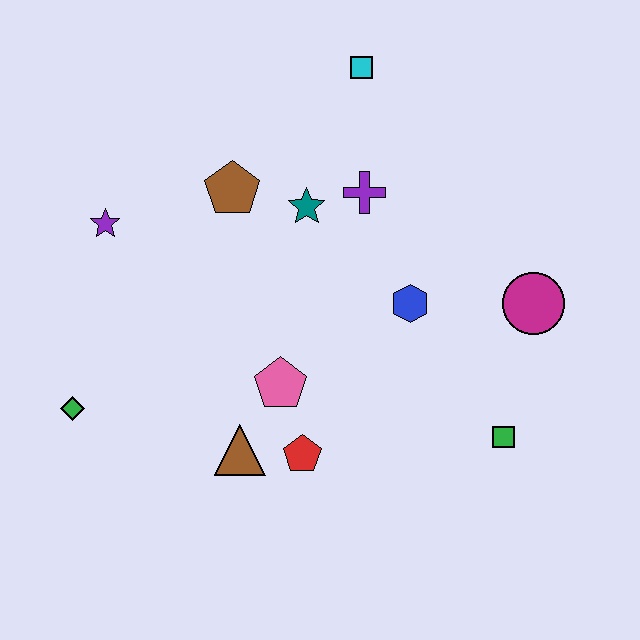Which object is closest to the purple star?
The brown pentagon is closest to the purple star.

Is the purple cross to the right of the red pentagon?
Yes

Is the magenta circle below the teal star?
Yes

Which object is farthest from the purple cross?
The green diamond is farthest from the purple cross.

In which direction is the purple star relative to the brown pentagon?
The purple star is to the left of the brown pentagon.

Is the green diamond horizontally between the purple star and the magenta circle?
No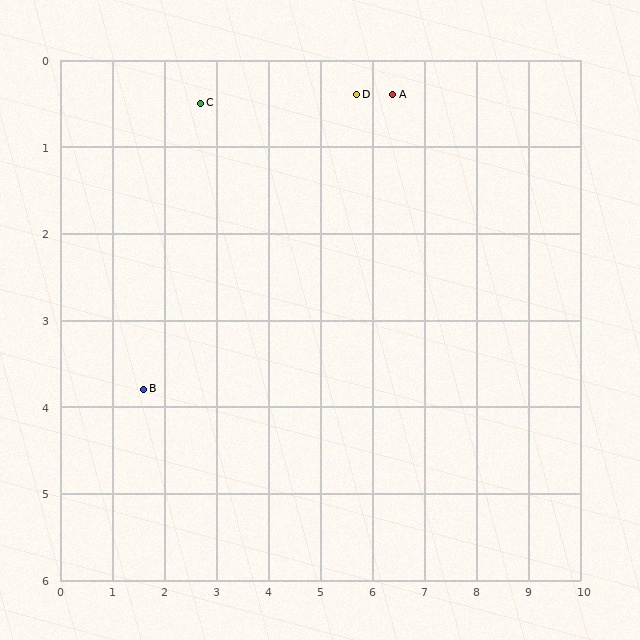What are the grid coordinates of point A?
Point A is at approximately (6.4, 0.4).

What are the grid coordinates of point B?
Point B is at approximately (1.6, 3.8).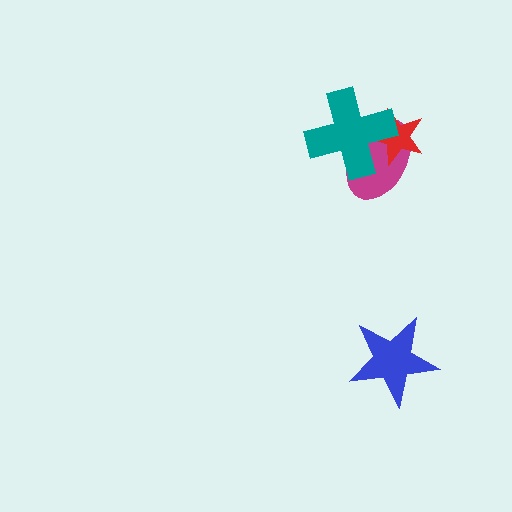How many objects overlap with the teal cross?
2 objects overlap with the teal cross.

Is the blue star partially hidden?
No, no other shape covers it.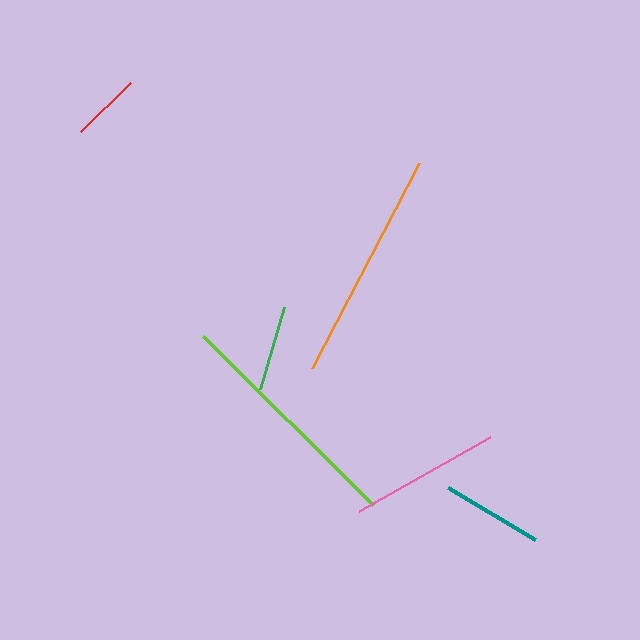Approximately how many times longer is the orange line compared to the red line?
The orange line is approximately 3.3 times the length of the red line.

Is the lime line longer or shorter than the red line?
The lime line is longer than the red line.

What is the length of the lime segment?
The lime segment is approximately 239 pixels long.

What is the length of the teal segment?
The teal segment is approximately 101 pixels long.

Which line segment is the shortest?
The red line is the shortest at approximately 69 pixels.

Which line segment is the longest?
The lime line is the longest at approximately 239 pixels.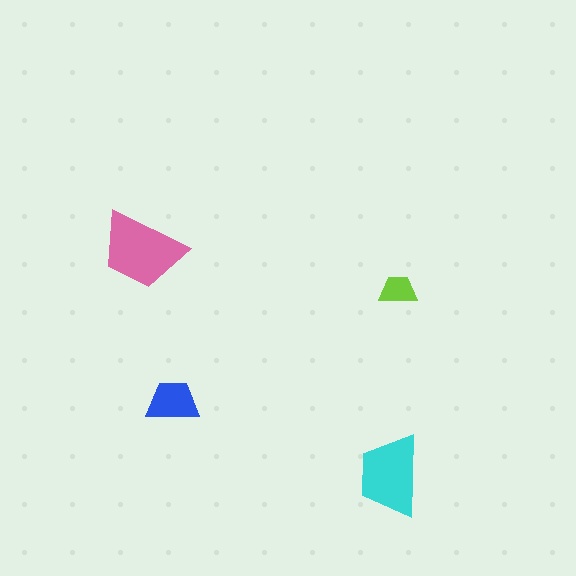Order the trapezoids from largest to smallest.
the pink one, the cyan one, the blue one, the lime one.